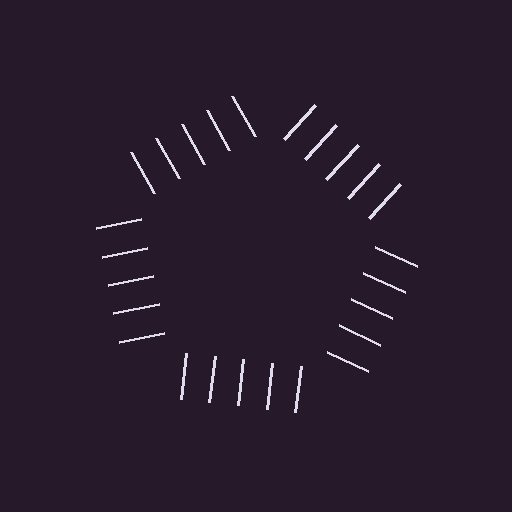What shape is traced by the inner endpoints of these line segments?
An illusory pentagon — the line segments terminate on its edges but no continuous stroke is drawn.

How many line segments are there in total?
25 — 5 along each of the 5 edges.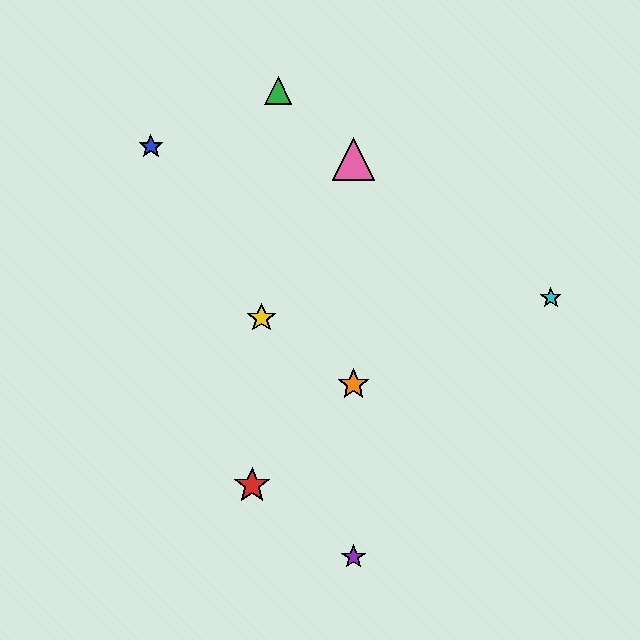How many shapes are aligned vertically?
3 shapes (the purple star, the orange star, the pink triangle) are aligned vertically.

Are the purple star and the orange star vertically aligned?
Yes, both are at x≈353.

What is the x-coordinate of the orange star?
The orange star is at x≈353.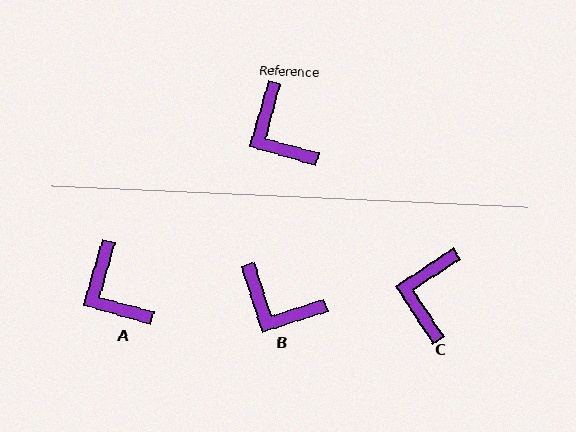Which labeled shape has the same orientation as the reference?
A.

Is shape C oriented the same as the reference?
No, it is off by about 41 degrees.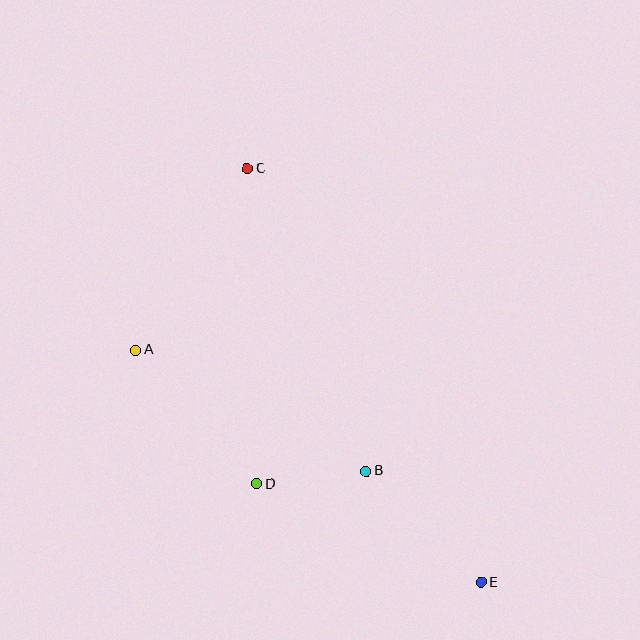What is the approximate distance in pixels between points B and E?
The distance between B and E is approximately 160 pixels.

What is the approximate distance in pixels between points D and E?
The distance between D and E is approximately 245 pixels.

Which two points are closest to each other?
Points B and D are closest to each other.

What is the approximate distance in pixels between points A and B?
The distance between A and B is approximately 260 pixels.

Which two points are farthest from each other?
Points C and E are farthest from each other.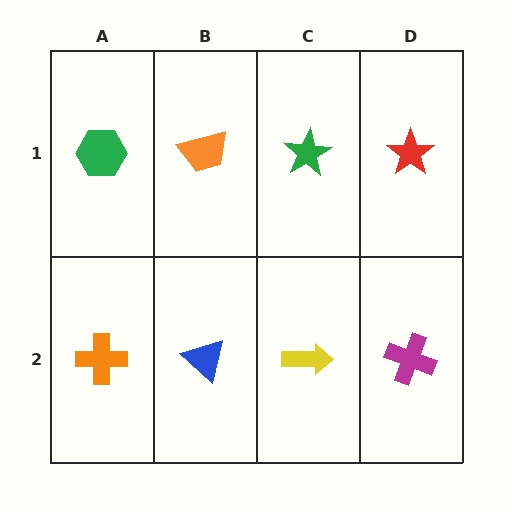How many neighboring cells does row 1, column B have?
3.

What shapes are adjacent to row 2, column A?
A green hexagon (row 1, column A), a blue triangle (row 2, column B).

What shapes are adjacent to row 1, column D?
A magenta cross (row 2, column D), a green star (row 1, column C).